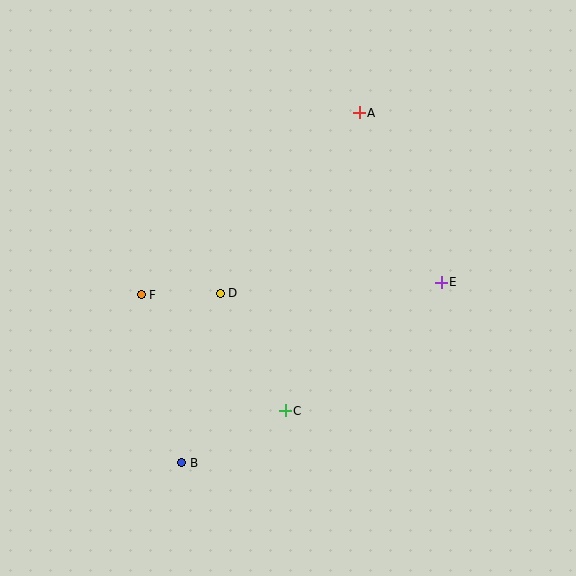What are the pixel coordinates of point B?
Point B is at (182, 463).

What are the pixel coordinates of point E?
Point E is at (441, 282).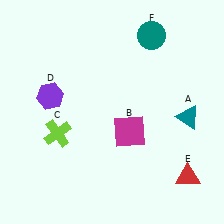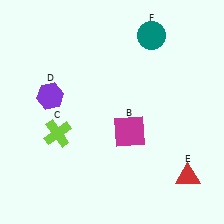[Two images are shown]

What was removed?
The teal triangle (A) was removed in Image 2.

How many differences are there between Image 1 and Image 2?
There is 1 difference between the two images.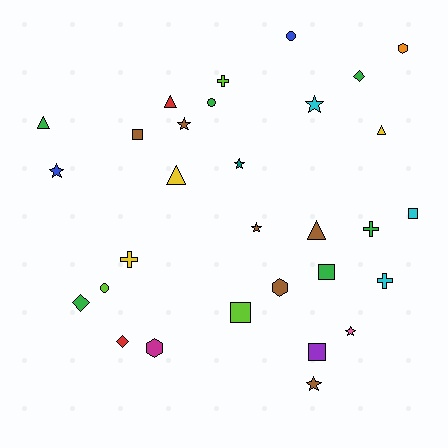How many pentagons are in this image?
There are no pentagons.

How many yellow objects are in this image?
There are 3 yellow objects.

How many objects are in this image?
There are 30 objects.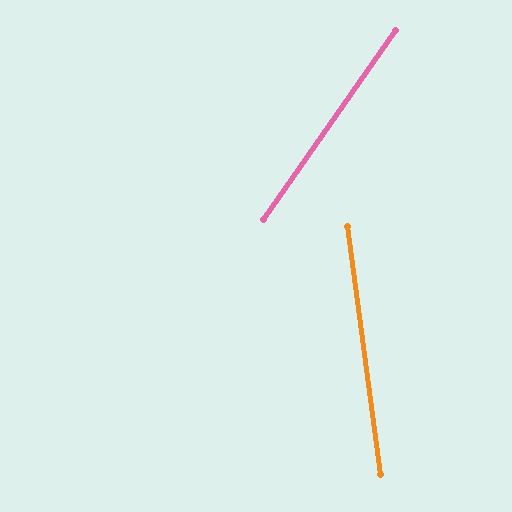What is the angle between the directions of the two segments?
Approximately 42 degrees.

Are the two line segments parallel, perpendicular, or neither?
Neither parallel nor perpendicular — they differ by about 42°.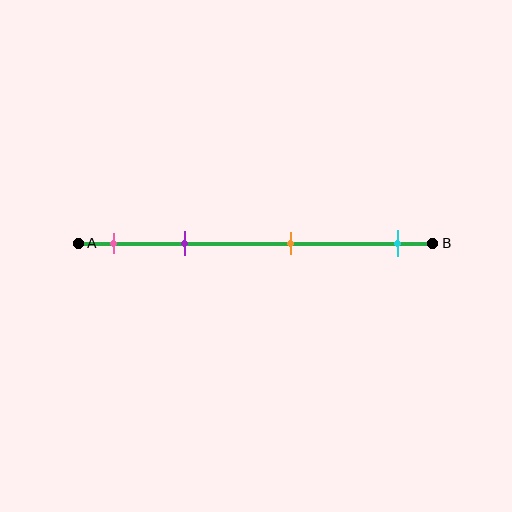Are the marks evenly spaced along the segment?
No, the marks are not evenly spaced.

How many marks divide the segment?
There are 4 marks dividing the segment.